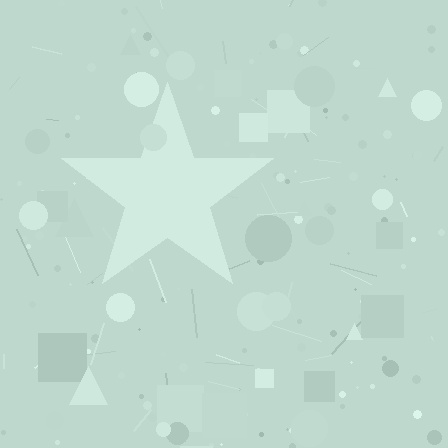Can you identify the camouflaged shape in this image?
The camouflaged shape is a star.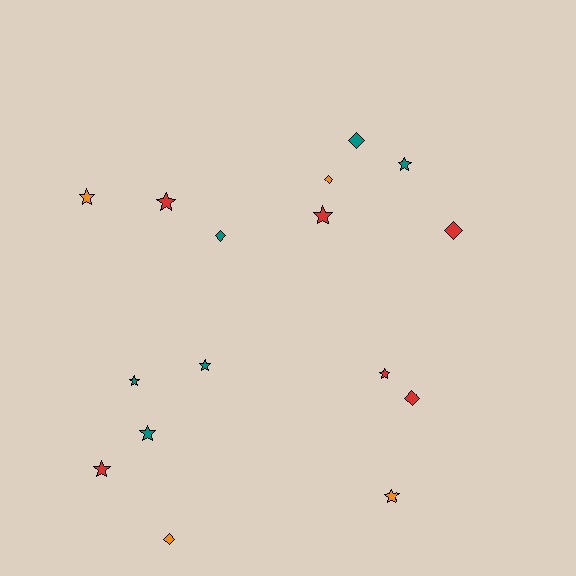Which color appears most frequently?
Red, with 6 objects.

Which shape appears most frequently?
Star, with 10 objects.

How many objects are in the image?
There are 16 objects.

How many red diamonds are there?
There are 2 red diamonds.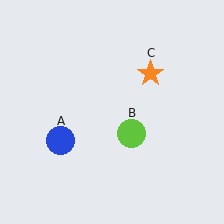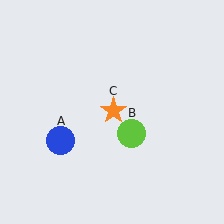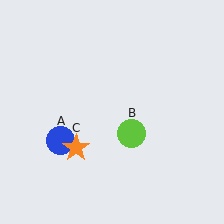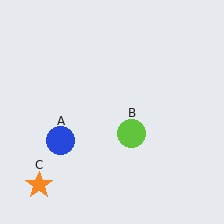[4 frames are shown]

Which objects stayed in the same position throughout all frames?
Blue circle (object A) and lime circle (object B) remained stationary.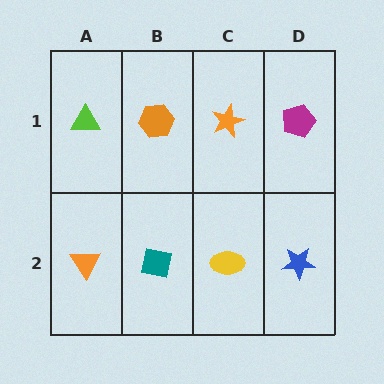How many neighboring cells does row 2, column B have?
3.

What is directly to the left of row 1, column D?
An orange star.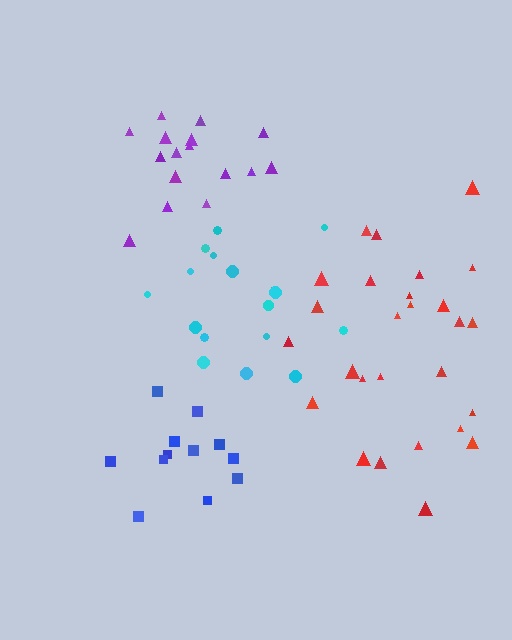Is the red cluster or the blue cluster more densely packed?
Blue.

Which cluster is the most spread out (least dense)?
Cyan.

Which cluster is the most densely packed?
Purple.